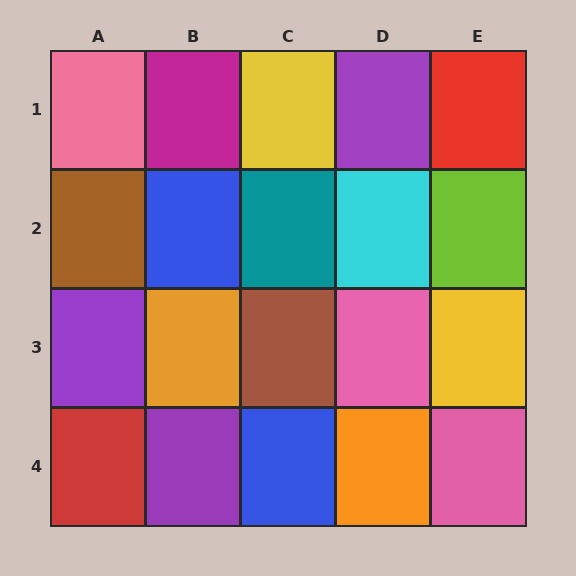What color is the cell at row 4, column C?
Blue.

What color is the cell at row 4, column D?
Orange.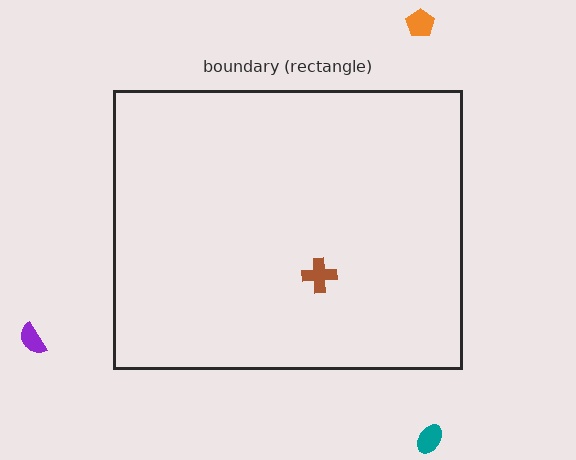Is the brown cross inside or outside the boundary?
Inside.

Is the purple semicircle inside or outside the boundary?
Outside.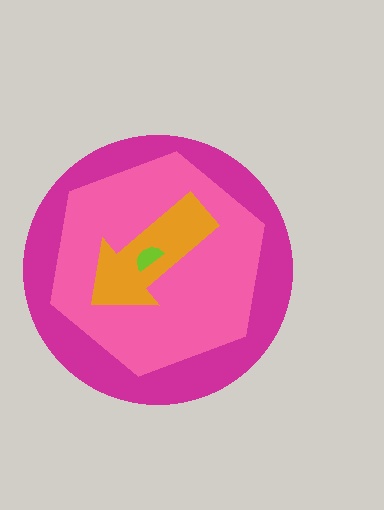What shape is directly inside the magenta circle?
The pink hexagon.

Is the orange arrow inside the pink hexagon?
Yes.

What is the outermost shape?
The magenta circle.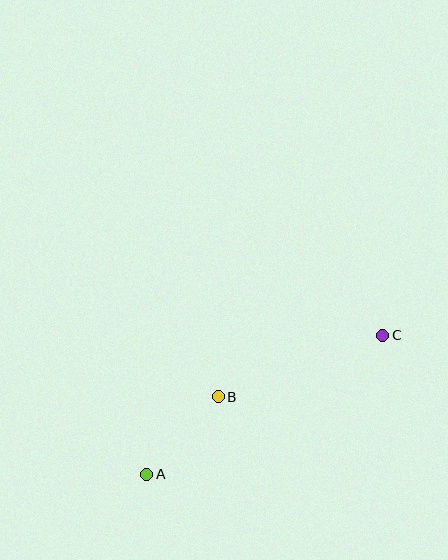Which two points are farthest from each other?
Points A and C are farthest from each other.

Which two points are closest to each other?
Points A and B are closest to each other.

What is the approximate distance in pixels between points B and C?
The distance between B and C is approximately 175 pixels.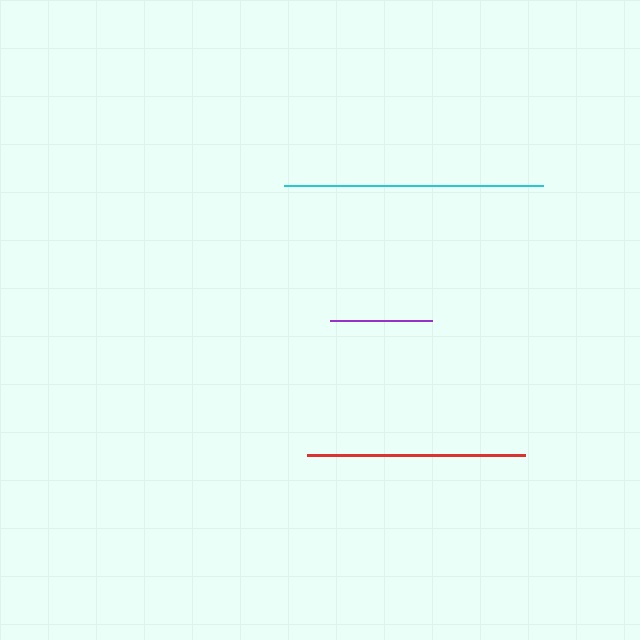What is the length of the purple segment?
The purple segment is approximately 102 pixels long.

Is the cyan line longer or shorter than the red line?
The cyan line is longer than the red line.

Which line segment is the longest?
The cyan line is the longest at approximately 259 pixels.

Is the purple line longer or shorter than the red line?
The red line is longer than the purple line.